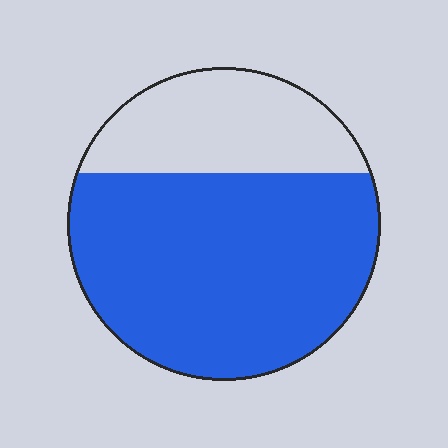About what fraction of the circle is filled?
About two thirds (2/3).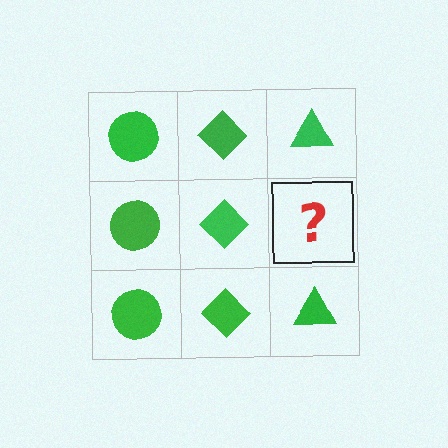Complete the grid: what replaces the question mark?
The question mark should be replaced with a green triangle.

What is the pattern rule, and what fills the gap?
The rule is that each column has a consistent shape. The gap should be filled with a green triangle.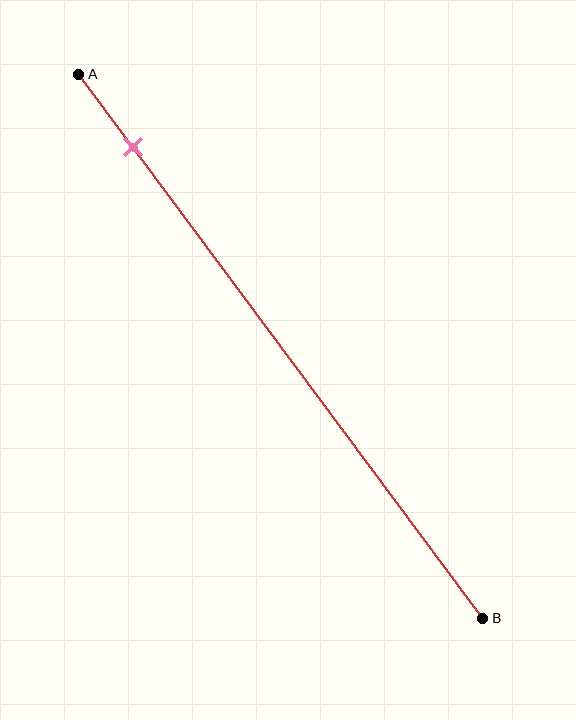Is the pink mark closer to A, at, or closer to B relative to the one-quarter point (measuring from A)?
The pink mark is closer to point A than the one-quarter point of segment AB.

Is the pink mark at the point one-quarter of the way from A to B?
No, the mark is at about 15% from A, not at the 25% one-quarter point.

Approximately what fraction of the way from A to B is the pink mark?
The pink mark is approximately 15% of the way from A to B.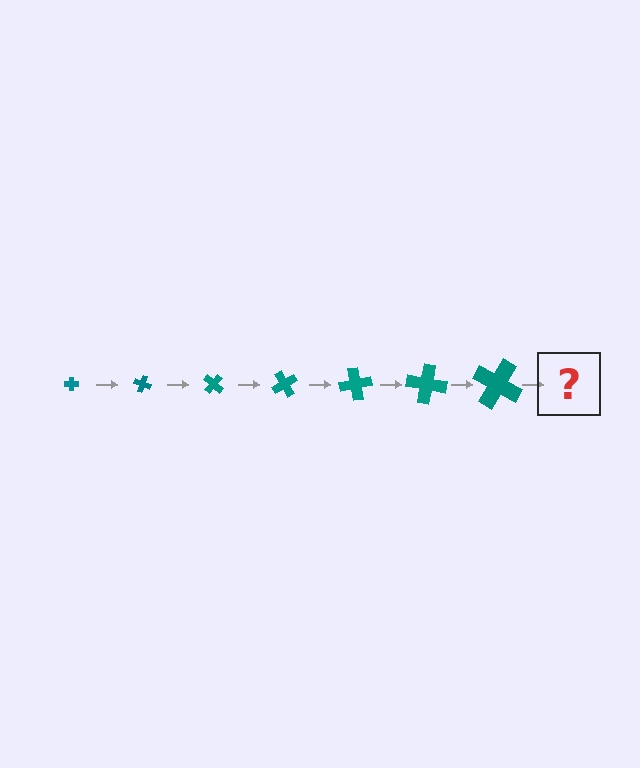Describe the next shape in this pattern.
It should be a cross, larger than the previous one and rotated 140 degrees from the start.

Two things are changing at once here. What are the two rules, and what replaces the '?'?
The two rules are that the cross grows larger each step and it rotates 20 degrees each step. The '?' should be a cross, larger than the previous one and rotated 140 degrees from the start.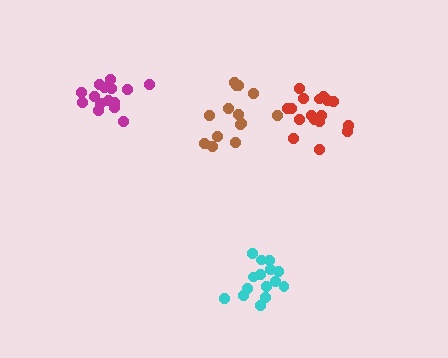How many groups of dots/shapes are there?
There are 4 groups.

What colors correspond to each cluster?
The clusters are colored: brown, cyan, magenta, red.